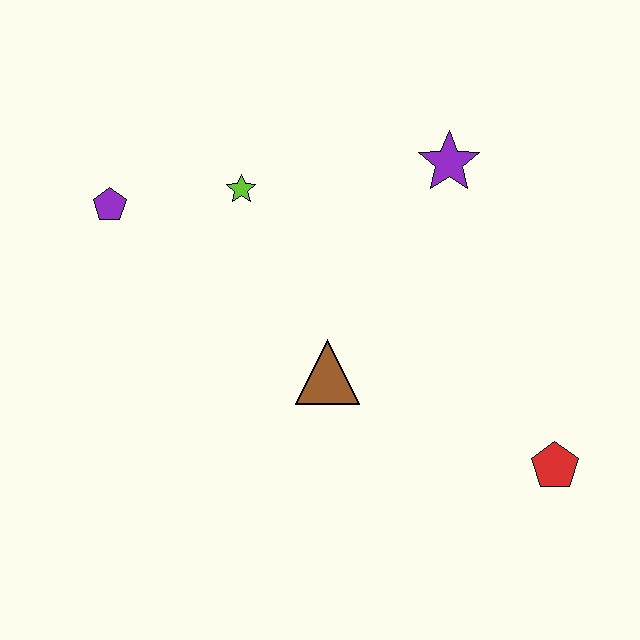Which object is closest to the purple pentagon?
The lime star is closest to the purple pentagon.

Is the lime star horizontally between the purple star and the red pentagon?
No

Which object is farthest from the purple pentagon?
The red pentagon is farthest from the purple pentagon.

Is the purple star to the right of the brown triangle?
Yes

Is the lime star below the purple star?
Yes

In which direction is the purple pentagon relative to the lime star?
The purple pentagon is to the left of the lime star.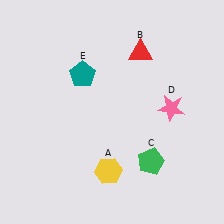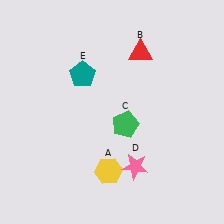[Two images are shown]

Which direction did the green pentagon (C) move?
The green pentagon (C) moved up.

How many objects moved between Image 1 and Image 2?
2 objects moved between the two images.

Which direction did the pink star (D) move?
The pink star (D) moved down.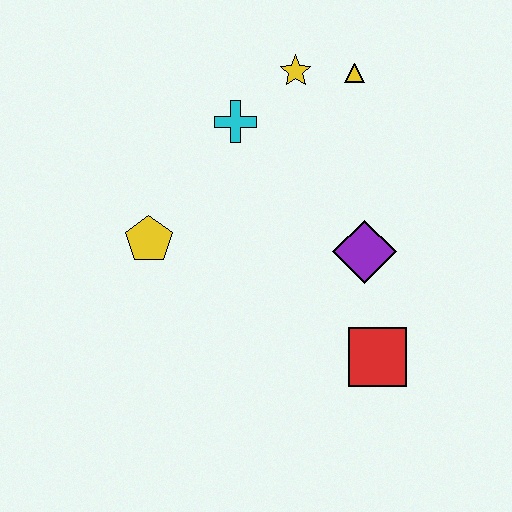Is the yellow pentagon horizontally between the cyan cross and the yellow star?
No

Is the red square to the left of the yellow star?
No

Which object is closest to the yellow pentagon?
The cyan cross is closest to the yellow pentagon.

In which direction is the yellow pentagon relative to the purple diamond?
The yellow pentagon is to the left of the purple diamond.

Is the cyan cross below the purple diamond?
No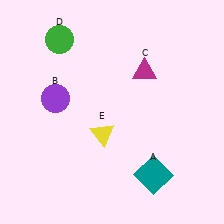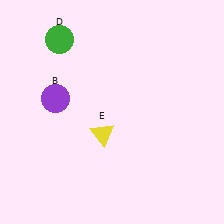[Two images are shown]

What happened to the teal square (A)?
The teal square (A) was removed in Image 2. It was in the bottom-right area of Image 1.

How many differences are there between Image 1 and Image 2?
There are 2 differences between the two images.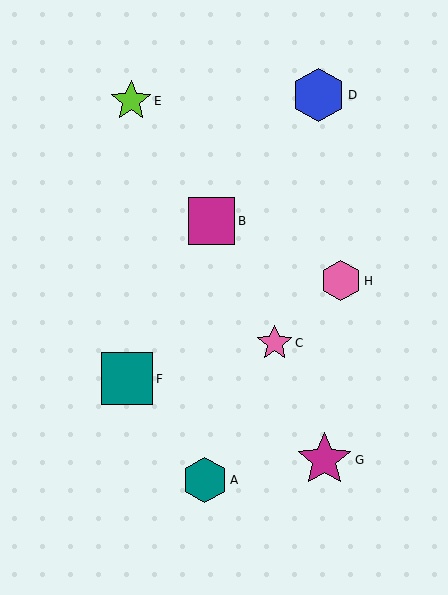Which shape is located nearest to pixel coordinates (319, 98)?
The blue hexagon (labeled D) at (318, 95) is nearest to that location.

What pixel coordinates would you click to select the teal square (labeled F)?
Click at (127, 379) to select the teal square F.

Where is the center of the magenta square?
The center of the magenta square is at (212, 221).